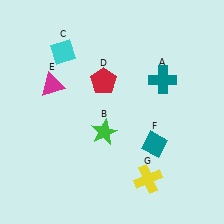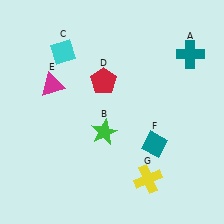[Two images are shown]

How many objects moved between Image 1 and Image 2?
1 object moved between the two images.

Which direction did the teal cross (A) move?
The teal cross (A) moved right.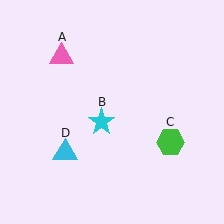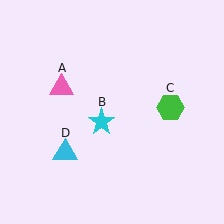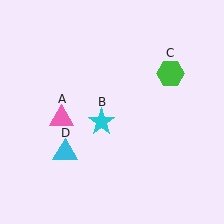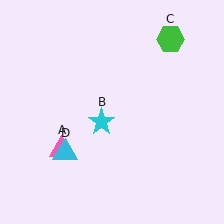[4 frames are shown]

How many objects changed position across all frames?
2 objects changed position: pink triangle (object A), green hexagon (object C).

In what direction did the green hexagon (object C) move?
The green hexagon (object C) moved up.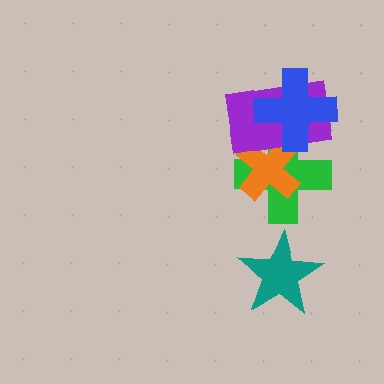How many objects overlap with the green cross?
3 objects overlap with the green cross.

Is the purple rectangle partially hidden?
Yes, it is partially covered by another shape.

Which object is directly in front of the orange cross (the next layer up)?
The purple rectangle is directly in front of the orange cross.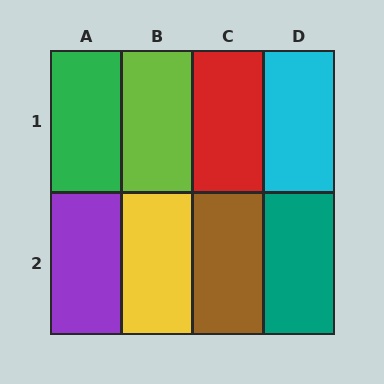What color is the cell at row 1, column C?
Red.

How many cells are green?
1 cell is green.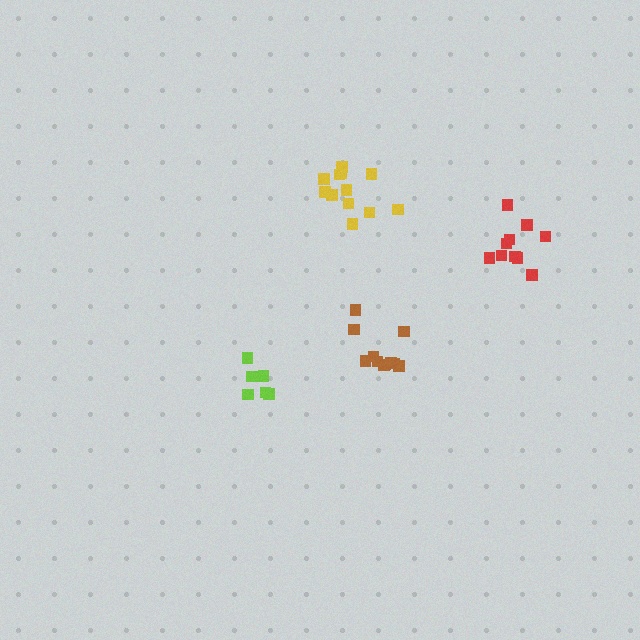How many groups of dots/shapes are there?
There are 4 groups.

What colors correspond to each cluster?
The clusters are colored: brown, yellow, red, lime.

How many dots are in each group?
Group 1: 11 dots, Group 2: 12 dots, Group 3: 10 dots, Group 4: 6 dots (39 total).